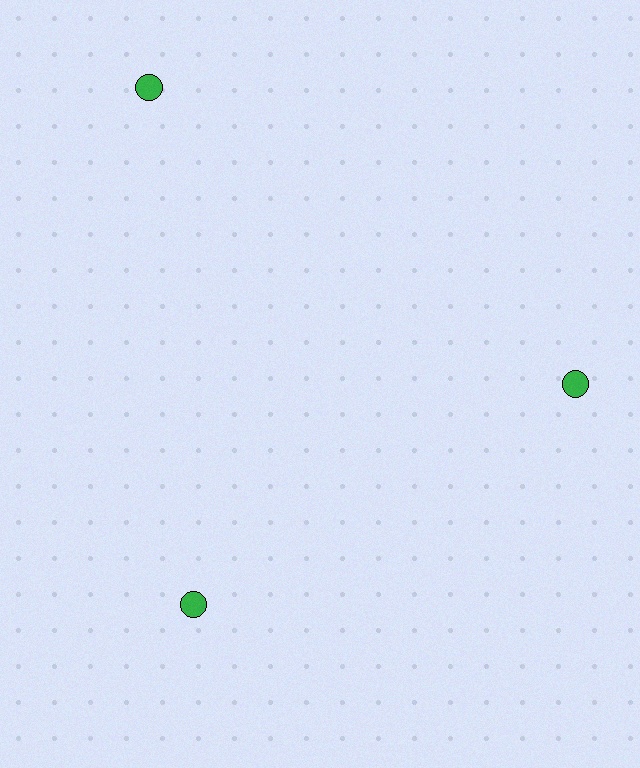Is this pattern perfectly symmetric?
No. The 3 green circles are arranged in a ring, but one element near the 11 o'clock position is pushed outward from the center, breaking the 3-fold rotational symmetry.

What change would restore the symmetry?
The symmetry would be restored by moving it inward, back onto the ring so that all 3 circles sit at equal angles and equal distance from the center.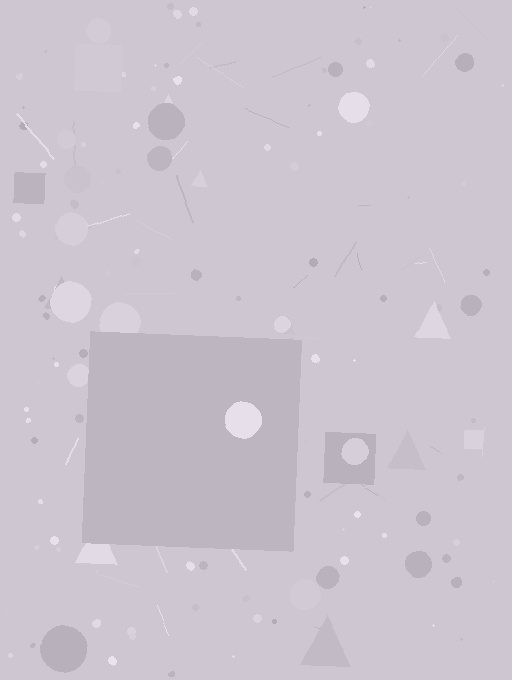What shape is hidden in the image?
A square is hidden in the image.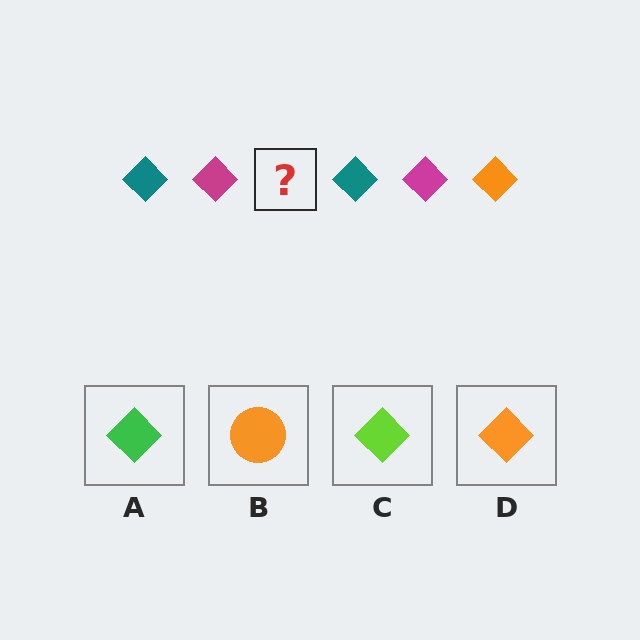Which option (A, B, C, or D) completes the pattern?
D.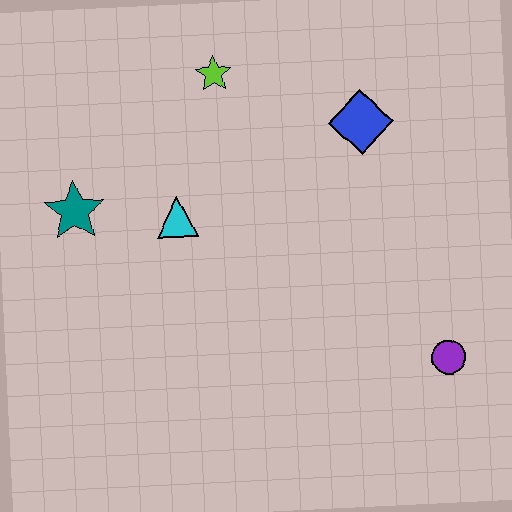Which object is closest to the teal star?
The cyan triangle is closest to the teal star.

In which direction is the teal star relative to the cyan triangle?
The teal star is to the left of the cyan triangle.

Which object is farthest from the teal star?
The purple circle is farthest from the teal star.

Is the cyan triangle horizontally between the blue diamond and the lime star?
No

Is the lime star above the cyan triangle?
Yes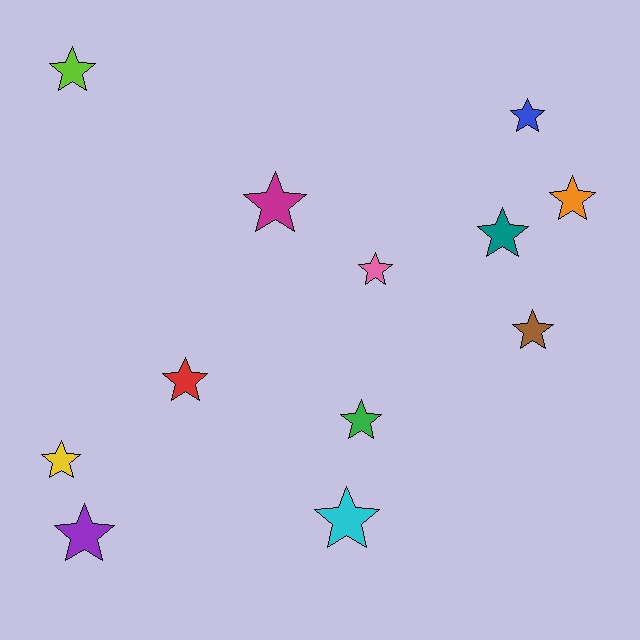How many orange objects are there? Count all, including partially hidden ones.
There is 1 orange object.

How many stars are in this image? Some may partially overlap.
There are 12 stars.